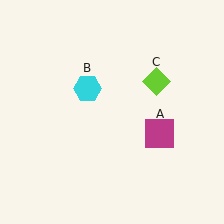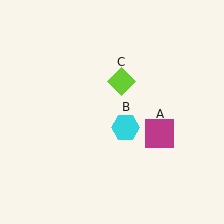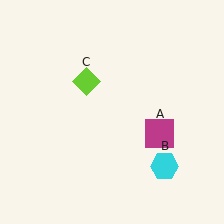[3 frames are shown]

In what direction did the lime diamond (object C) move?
The lime diamond (object C) moved left.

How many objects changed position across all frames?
2 objects changed position: cyan hexagon (object B), lime diamond (object C).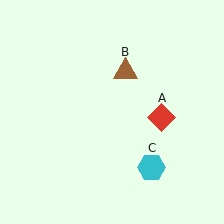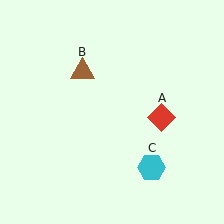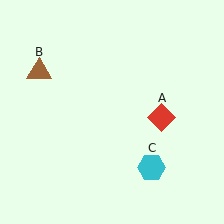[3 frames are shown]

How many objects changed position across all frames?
1 object changed position: brown triangle (object B).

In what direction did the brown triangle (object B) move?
The brown triangle (object B) moved left.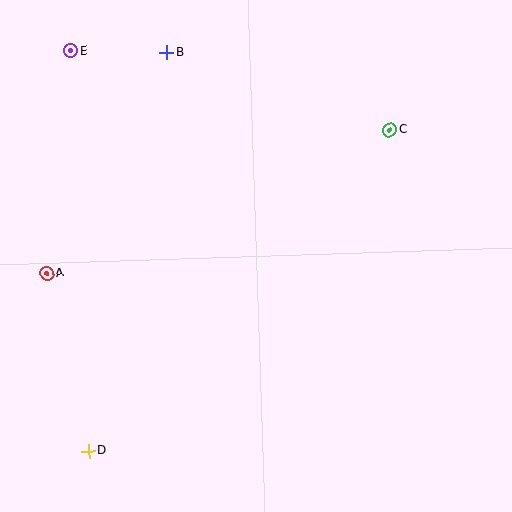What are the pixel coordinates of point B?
Point B is at (167, 53).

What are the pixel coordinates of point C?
Point C is at (390, 130).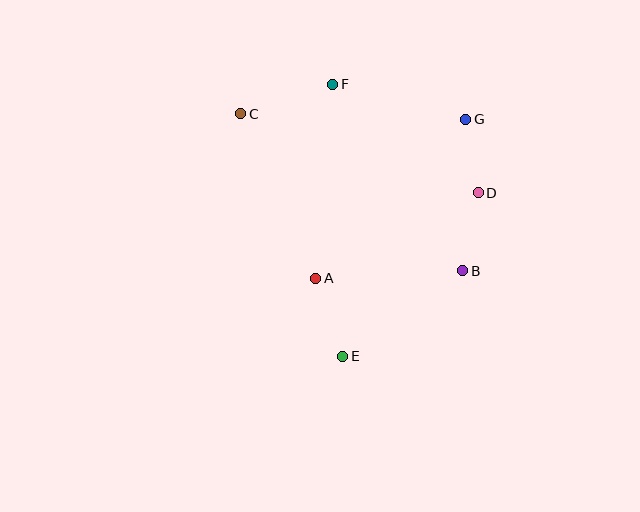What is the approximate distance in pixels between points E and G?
The distance between E and G is approximately 267 pixels.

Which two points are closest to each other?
Points D and G are closest to each other.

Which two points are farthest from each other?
Points E and F are farthest from each other.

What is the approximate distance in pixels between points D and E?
The distance between D and E is approximately 213 pixels.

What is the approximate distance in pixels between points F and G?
The distance between F and G is approximately 138 pixels.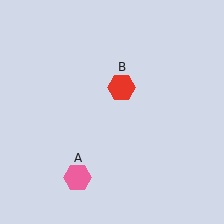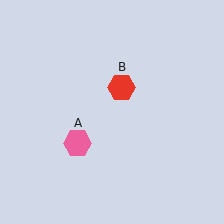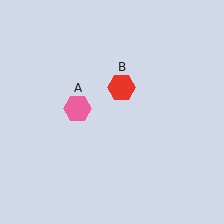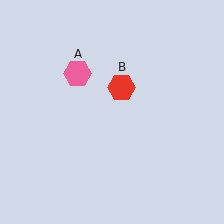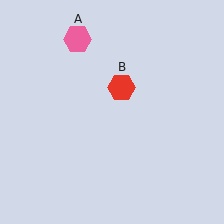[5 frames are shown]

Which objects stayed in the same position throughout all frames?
Red hexagon (object B) remained stationary.